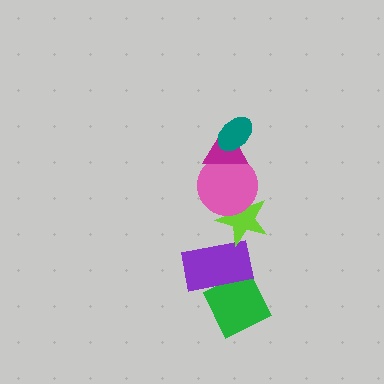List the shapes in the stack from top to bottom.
From top to bottom: the teal ellipse, the magenta triangle, the pink circle, the lime star, the purple rectangle, the green diamond.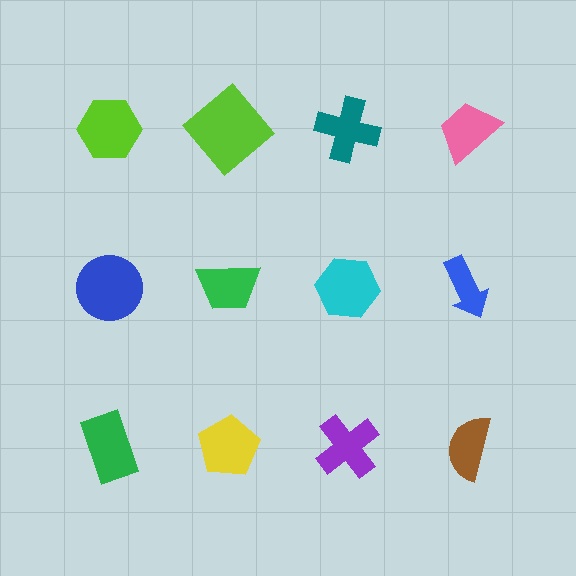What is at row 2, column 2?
A green trapezoid.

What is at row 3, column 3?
A purple cross.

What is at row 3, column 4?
A brown semicircle.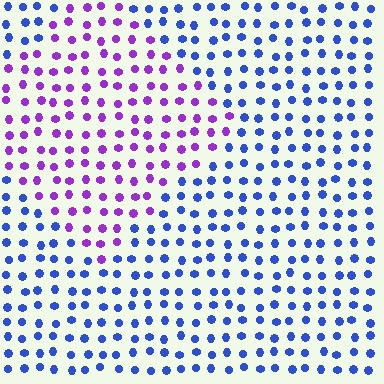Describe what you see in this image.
The image is filled with small blue elements in a uniform arrangement. A diamond-shaped region is visible where the elements are tinted to a slightly different hue, forming a subtle color boundary.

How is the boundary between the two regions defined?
The boundary is defined purely by a slight shift in hue (about 53 degrees). Spacing, size, and orientation are identical on both sides.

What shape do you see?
I see a diamond.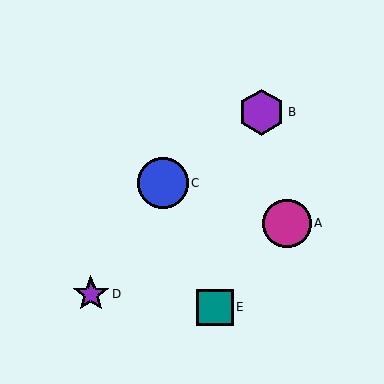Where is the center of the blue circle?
The center of the blue circle is at (163, 183).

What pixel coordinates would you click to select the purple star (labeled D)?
Click at (91, 294) to select the purple star D.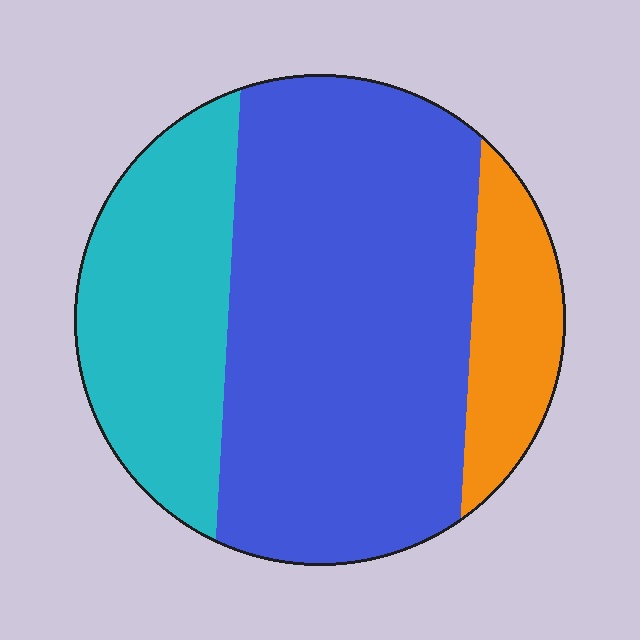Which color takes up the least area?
Orange, at roughly 15%.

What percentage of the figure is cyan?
Cyan covers around 25% of the figure.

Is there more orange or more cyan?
Cyan.